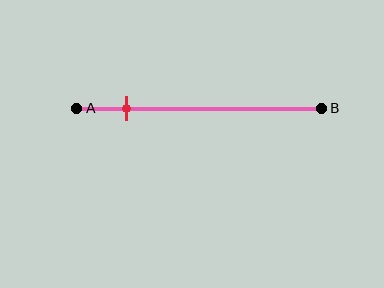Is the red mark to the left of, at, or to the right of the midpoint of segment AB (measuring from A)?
The red mark is to the left of the midpoint of segment AB.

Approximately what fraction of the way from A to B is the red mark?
The red mark is approximately 20% of the way from A to B.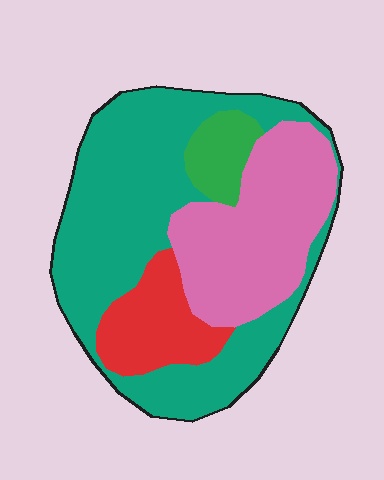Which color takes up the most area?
Teal, at roughly 50%.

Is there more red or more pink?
Pink.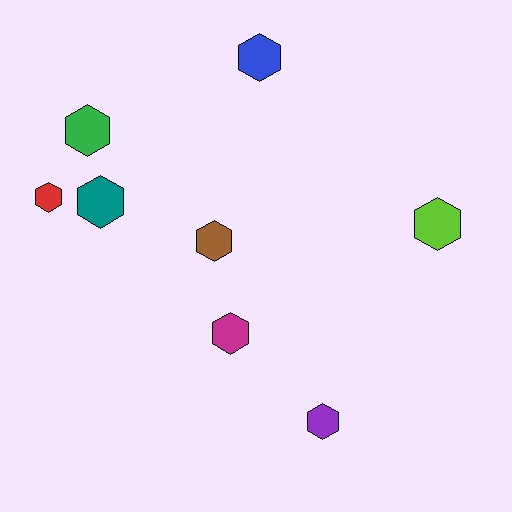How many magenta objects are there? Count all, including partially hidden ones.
There is 1 magenta object.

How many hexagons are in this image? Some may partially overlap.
There are 8 hexagons.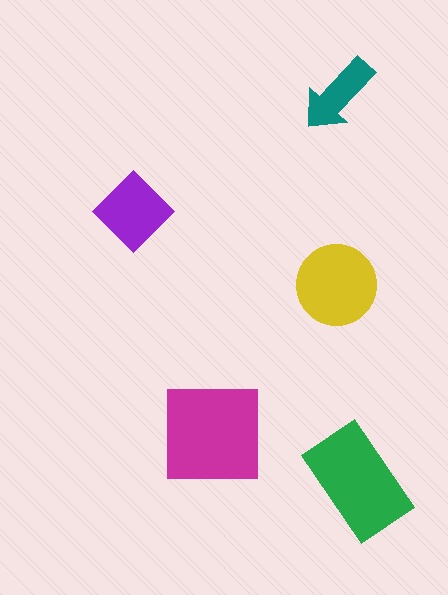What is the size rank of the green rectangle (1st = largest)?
2nd.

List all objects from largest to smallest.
The magenta square, the green rectangle, the yellow circle, the purple diamond, the teal arrow.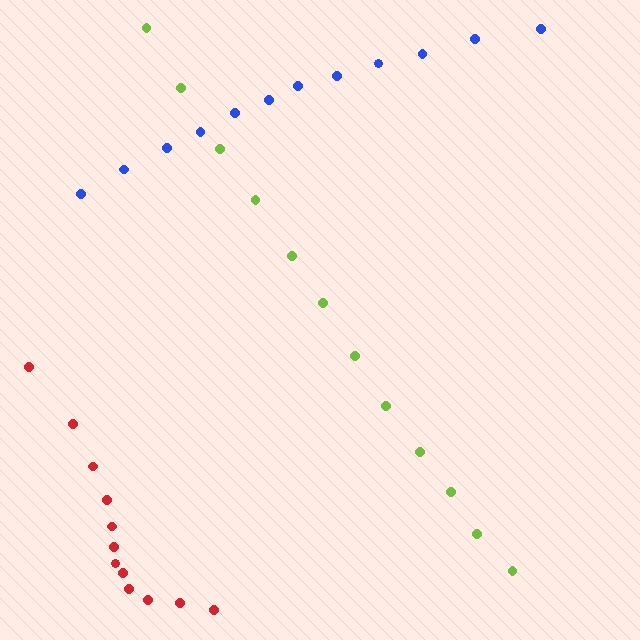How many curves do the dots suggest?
There are 3 distinct paths.